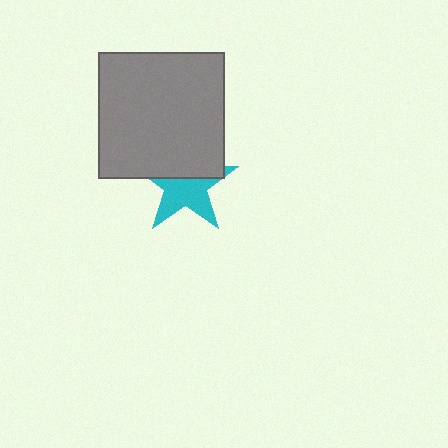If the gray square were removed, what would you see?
You would see the complete cyan star.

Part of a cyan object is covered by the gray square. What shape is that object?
It is a star.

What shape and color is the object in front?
The object in front is a gray square.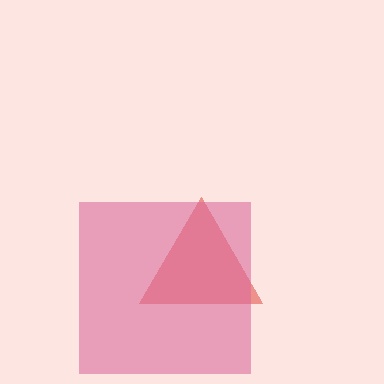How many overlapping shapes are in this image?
There are 2 overlapping shapes in the image.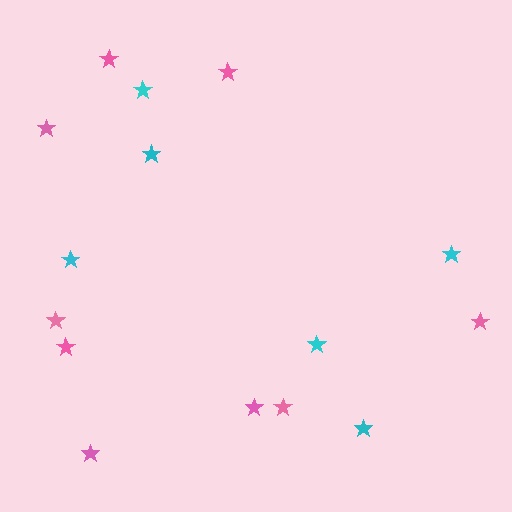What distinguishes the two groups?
There are 2 groups: one group of pink stars (9) and one group of cyan stars (6).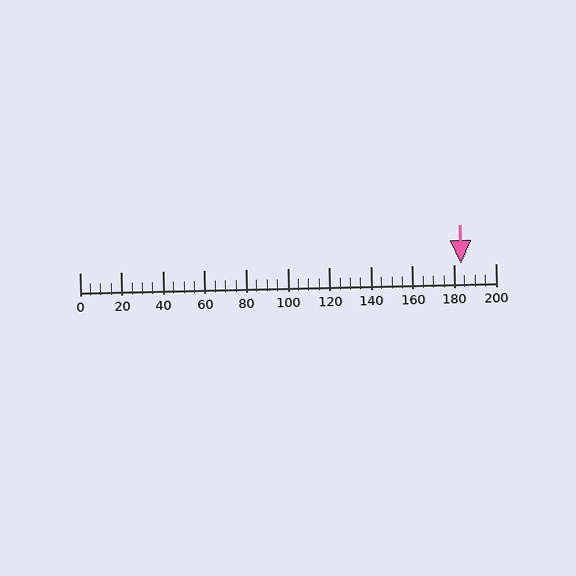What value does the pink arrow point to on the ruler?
The pink arrow points to approximately 183.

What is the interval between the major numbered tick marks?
The major tick marks are spaced 20 units apart.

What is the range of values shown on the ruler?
The ruler shows values from 0 to 200.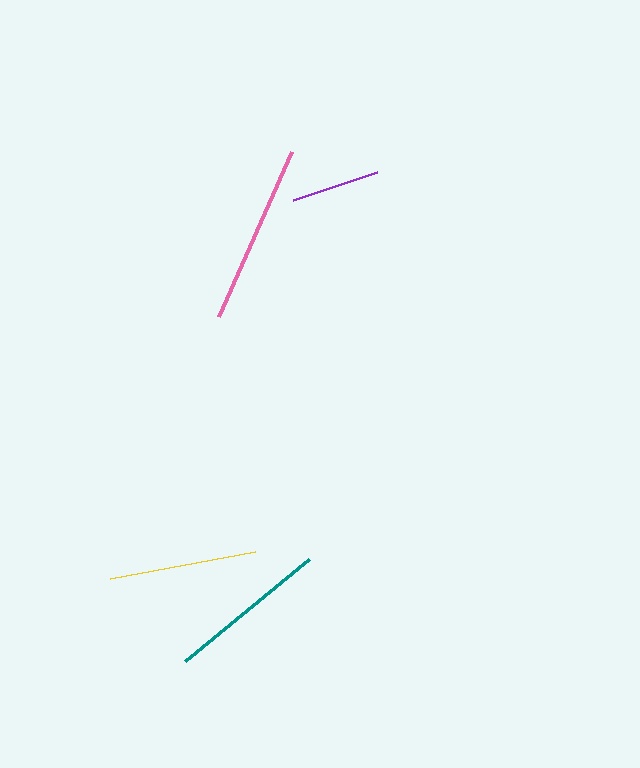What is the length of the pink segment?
The pink segment is approximately 180 pixels long.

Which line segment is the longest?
The pink line is the longest at approximately 180 pixels.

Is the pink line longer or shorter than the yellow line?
The pink line is longer than the yellow line.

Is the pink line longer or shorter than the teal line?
The pink line is longer than the teal line.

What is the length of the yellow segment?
The yellow segment is approximately 147 pixels long.